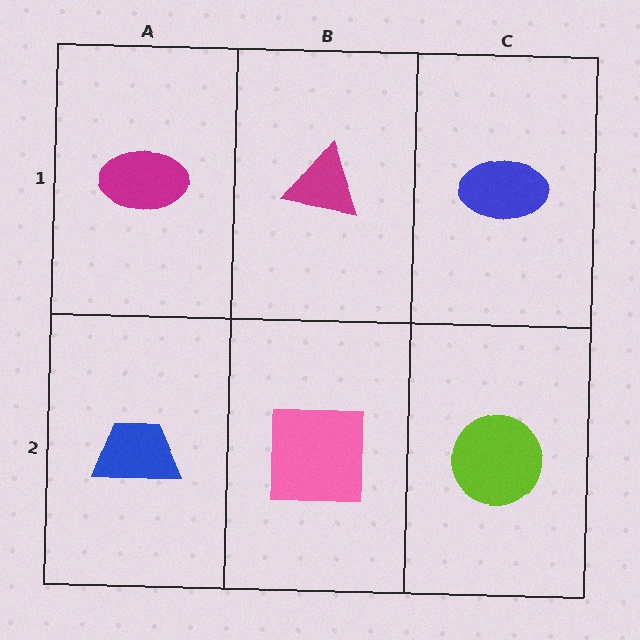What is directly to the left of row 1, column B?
A magenta ellipse.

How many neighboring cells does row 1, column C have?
2.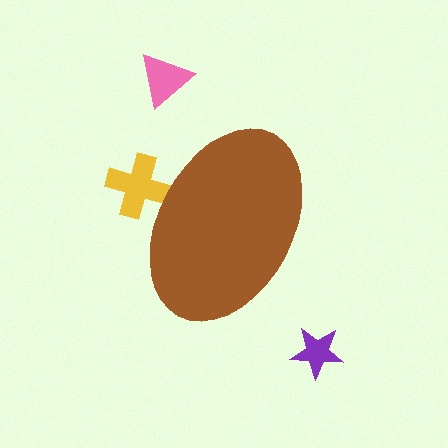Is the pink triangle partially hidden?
No, the pink triangle is fully visible.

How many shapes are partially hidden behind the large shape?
1 shape is partially hidden.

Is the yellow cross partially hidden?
Yes, the yellow cross is partially hidden behind the brown ellipse.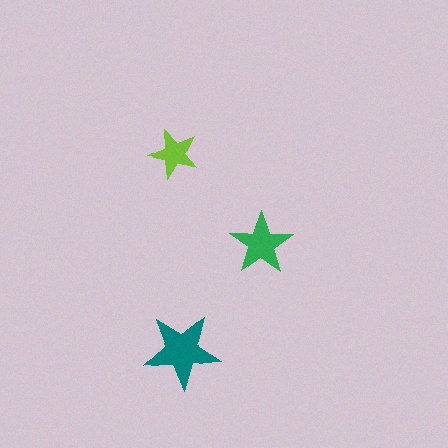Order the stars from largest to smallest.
the teal one, the green one, the lime one.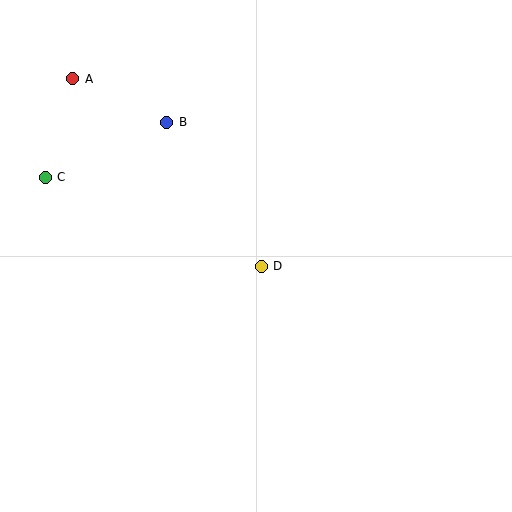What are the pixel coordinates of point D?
Point D is at (261, 266).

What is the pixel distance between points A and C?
The distance between A and C is 102 pixels.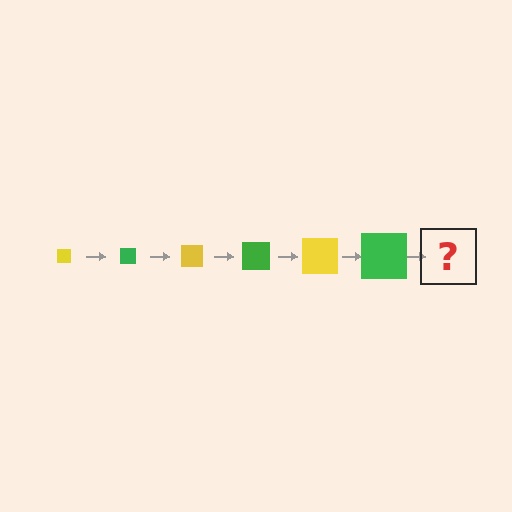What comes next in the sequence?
The next element should be a yellow square, larger than the previous one.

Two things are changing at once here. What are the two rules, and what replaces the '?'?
The two rules are that the square grows larger each step and the color cycles through yellow and green. The '?' should be a yellow square, larger than the previous one.